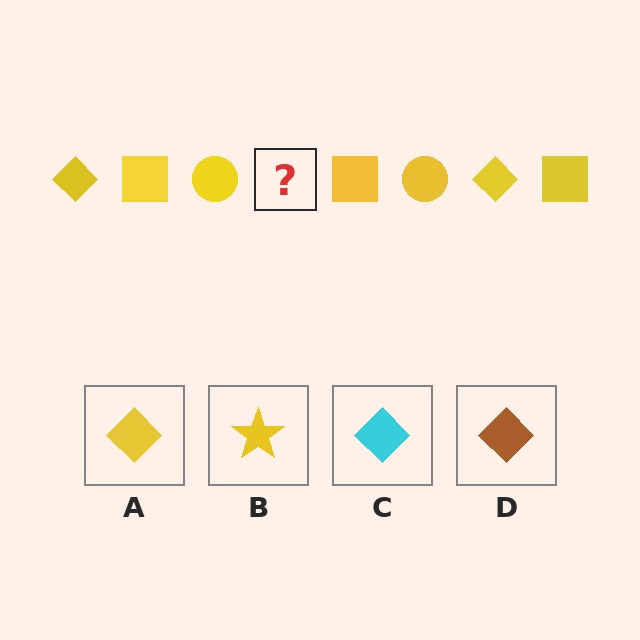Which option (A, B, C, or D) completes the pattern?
A.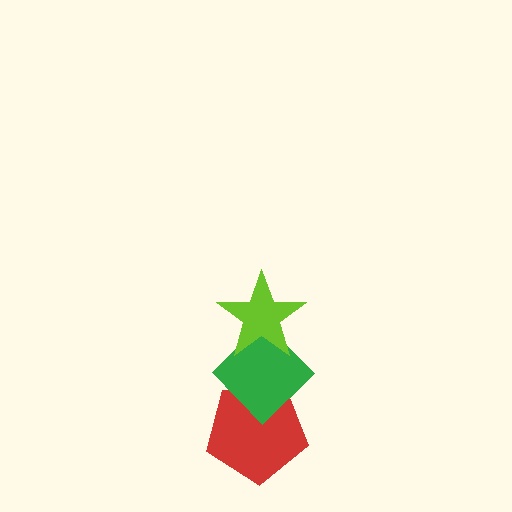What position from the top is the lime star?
The lime star is 1st from the top.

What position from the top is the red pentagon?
The red pentagon is 3rd from the top.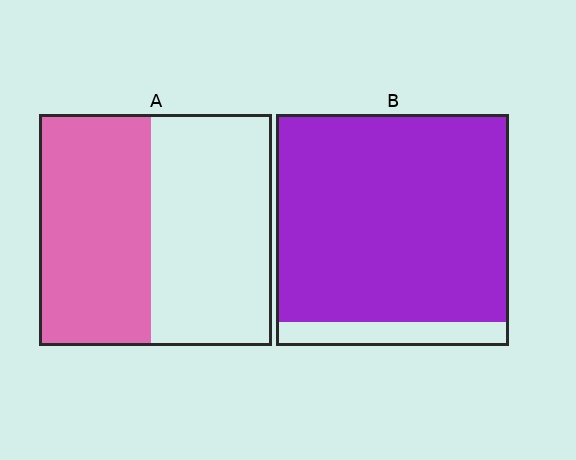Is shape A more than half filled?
Roughly half.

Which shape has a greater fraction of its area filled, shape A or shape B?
Shape B.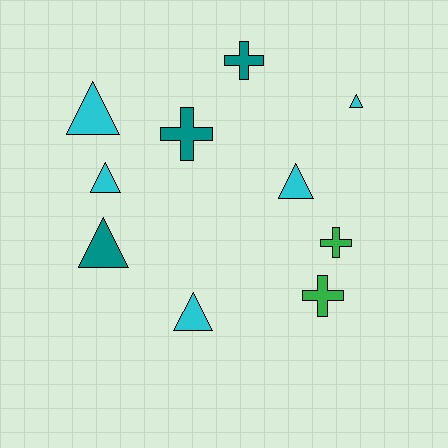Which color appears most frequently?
Cyan, with 5 objects.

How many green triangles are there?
There are no green triangles.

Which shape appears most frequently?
Triangle, with 6 objects.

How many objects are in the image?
There are 10 objects.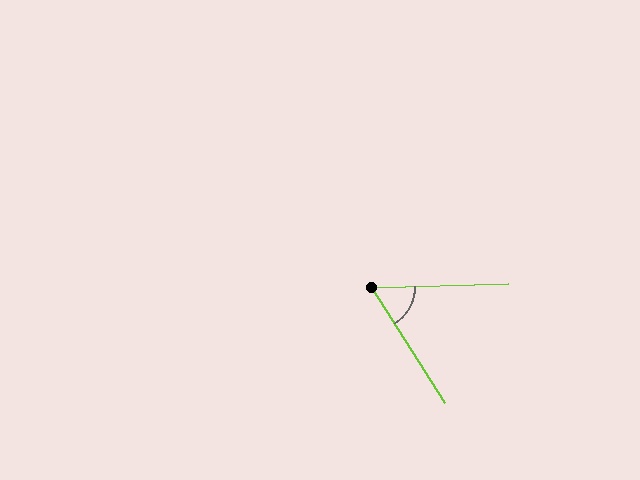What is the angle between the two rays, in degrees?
Approximately 59 degrees.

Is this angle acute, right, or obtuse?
It is acute.